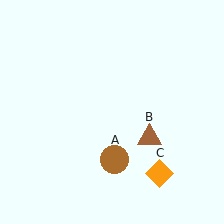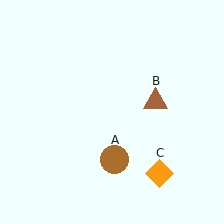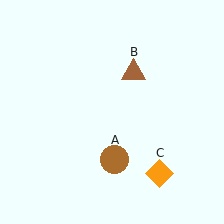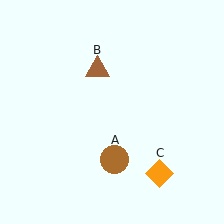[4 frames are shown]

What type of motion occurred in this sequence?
The brown triangle (object B) rotated counterclockwise around the center of the scene.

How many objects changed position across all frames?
1 object changed position: brown triangle (object B).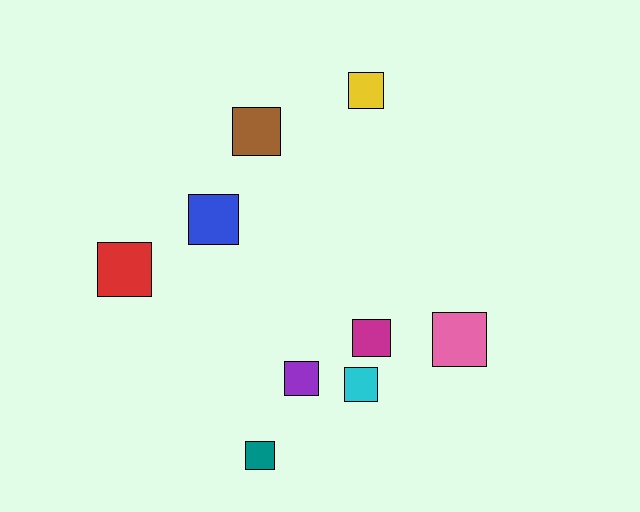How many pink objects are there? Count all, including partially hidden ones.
There is 1 pink object.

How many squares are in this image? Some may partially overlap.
There are 9 squares.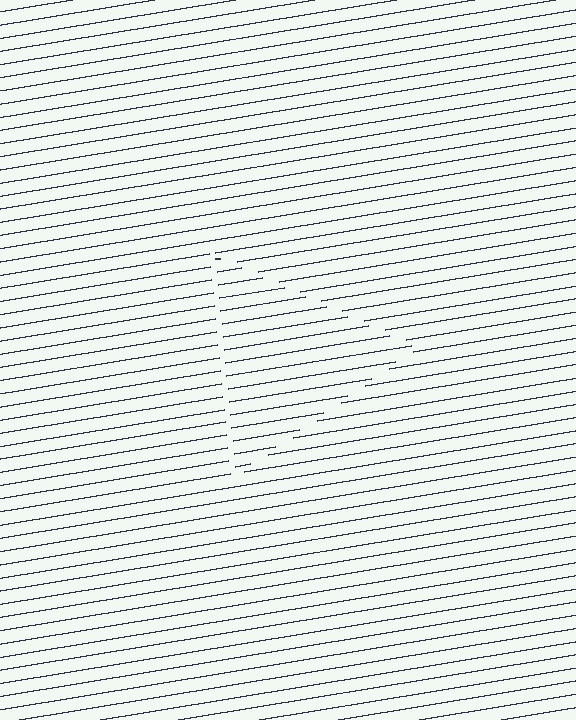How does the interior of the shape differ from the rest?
The interior of the shape contains the same grating, shifted by half a period — the contour is defined by the phase discontinuity where line-ends from the inner and outer gratings abut.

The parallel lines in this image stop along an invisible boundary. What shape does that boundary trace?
An illusory triangle. The interior of the shape contains the same grating, shifted by half a period — the contour is defined by the phase discontinuity where line-ends from the inner and outer gratings abut.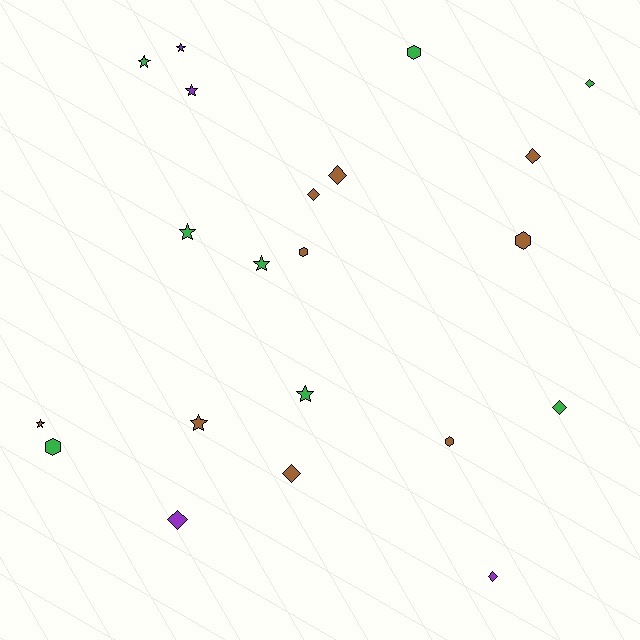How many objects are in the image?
There are 21 objects.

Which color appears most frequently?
Brown, with 9 objects.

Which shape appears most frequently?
Diamond, with 8 objects.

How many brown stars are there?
There are 2 brown stars.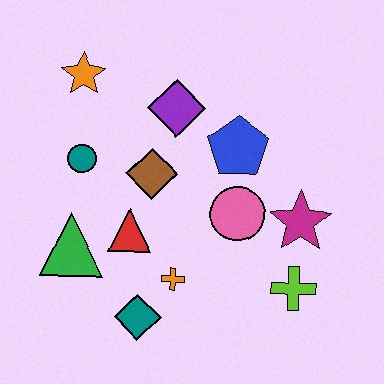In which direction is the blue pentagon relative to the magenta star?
The blue pentagon is above the magenta star.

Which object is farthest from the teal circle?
The lime cross is farthest from the teal circle.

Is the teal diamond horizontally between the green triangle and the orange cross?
Yes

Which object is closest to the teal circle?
The brown diamond is closest to the teal circle.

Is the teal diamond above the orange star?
No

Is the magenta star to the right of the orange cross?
Yes